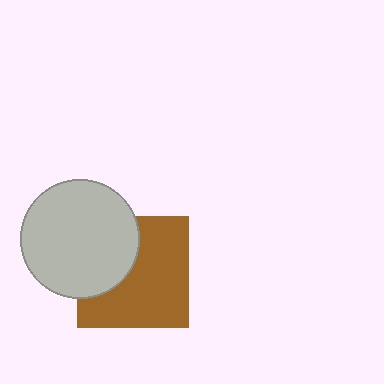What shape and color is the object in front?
The object in front is a light gray circle.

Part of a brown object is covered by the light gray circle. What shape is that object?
It is a square.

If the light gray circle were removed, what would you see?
You would see the complete brown square.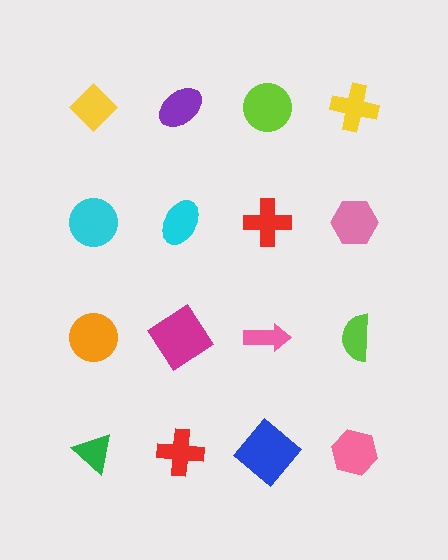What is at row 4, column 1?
A green triangle.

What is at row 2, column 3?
A red cross.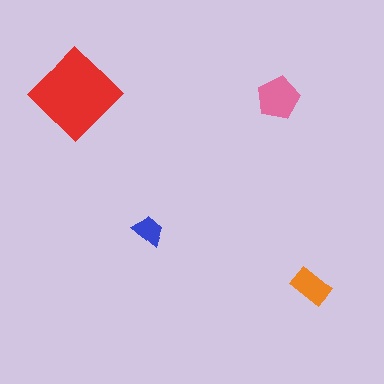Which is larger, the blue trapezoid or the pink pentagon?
The pink pentagon.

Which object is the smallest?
The blue trapezoid.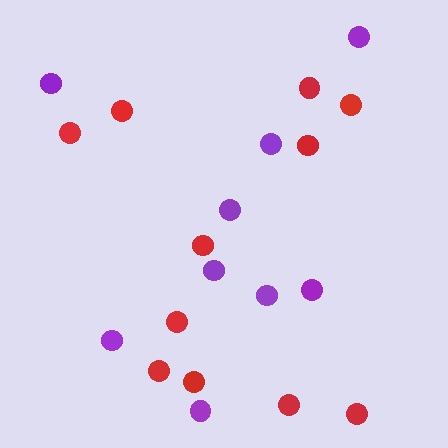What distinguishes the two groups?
There are 2 groups: one group of red circles (11) and one group of purple circles (9).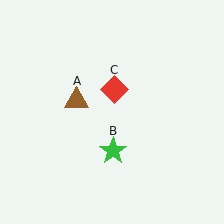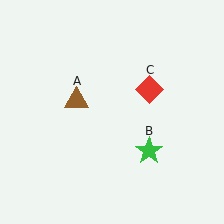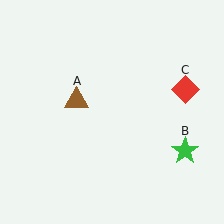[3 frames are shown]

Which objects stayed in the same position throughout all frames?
Brown triangle (object A) remained stationary.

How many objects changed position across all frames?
2 objects changed position: green star (object B), red diamond (object C).